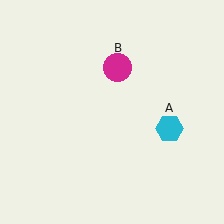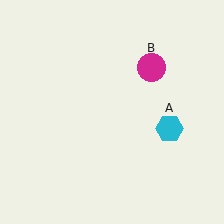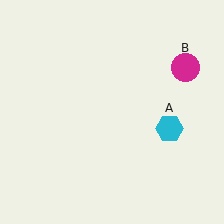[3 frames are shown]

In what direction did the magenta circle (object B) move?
The magenta circle (object B) moved right.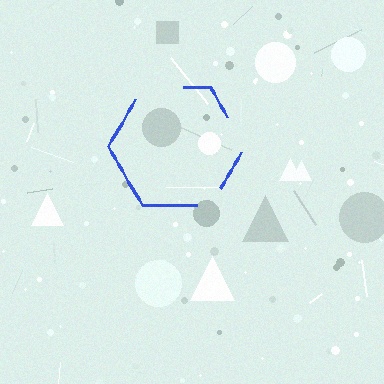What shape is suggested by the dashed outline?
The dashed outline suggests a hexagon.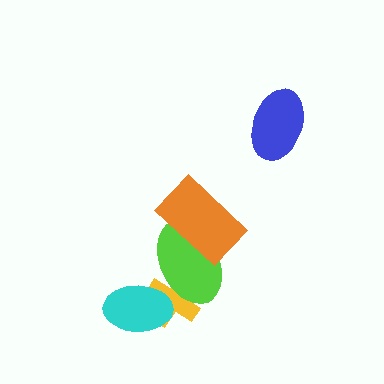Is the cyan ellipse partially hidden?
No, no other shape covers it.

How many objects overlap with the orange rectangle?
1 object overlaps with the orange rectangle.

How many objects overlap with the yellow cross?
2 objects overlap with the yellow cross.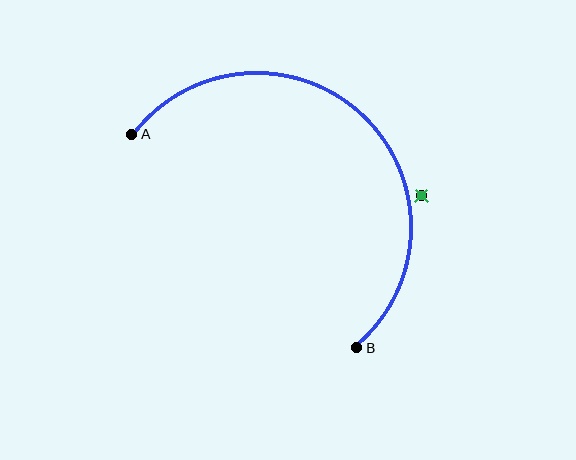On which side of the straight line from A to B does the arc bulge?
The arc bulges above and to the right of the straight line connecting A and B.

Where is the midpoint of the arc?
The arc midpoint is the point on the curve farthest from the straight line joining A and B. It sits above and to the right of that line.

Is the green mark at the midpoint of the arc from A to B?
No — the green mark does not lie on the arc at all. It sits slightly outside the curve.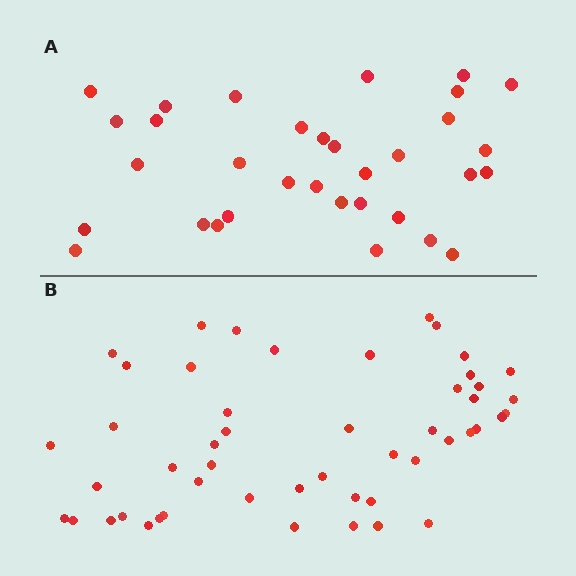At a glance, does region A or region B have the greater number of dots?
Region B (the bottom region) has more dots.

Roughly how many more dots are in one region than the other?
Region B has approximately 15 more dots than region A.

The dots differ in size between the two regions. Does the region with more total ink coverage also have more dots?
No. Region A has more total ink coverage because its dots are larger, but region B actually contains more individual dots. Total area can be misleading — the number of items is what matters here.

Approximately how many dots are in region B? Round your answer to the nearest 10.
About 50 dots.